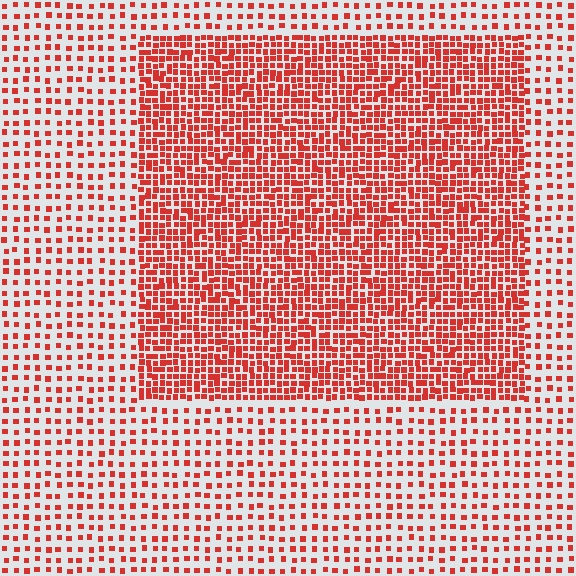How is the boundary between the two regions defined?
The boundary is defined by a change in element density (approximately 2.4x ratio). All elements are the same color, size, and shape.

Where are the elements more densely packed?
The elements are more densely packed inside the rectangle boundary.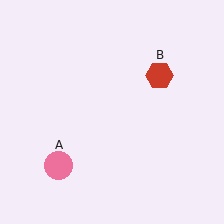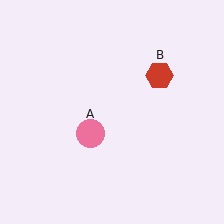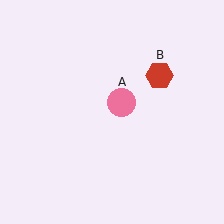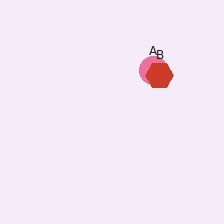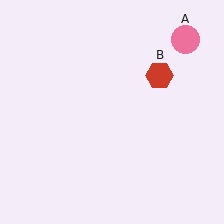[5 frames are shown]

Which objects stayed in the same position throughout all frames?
Red hexagon (object B) remained stationary.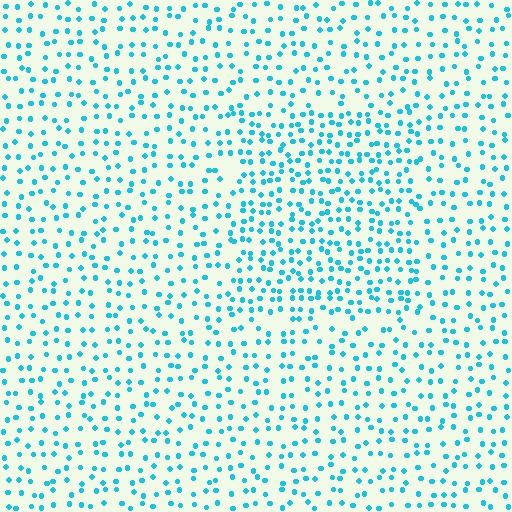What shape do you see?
I see a rectangle.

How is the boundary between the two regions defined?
The boundary is defined by a change in element density (approximately 1.6x ratio). All elements are the same color, size, and shape.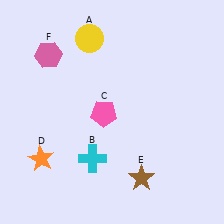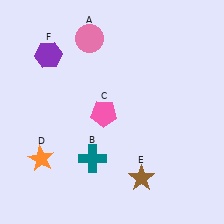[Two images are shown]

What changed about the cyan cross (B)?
In Image 1, B is cyan. In Image 2, it changed to teal.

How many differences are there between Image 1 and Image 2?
There are 3 differences between the two images.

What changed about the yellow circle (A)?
In Image 1, A is yellow. In Image 2, it changed to pink.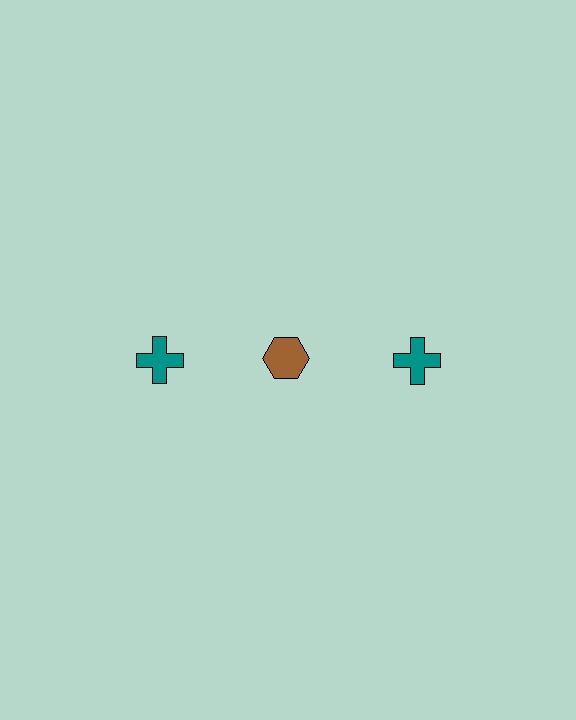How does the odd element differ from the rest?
It differs in both color (brown instead of teal) and shape (hexagon instead of cross).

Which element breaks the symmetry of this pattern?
The brown hexagon in the top row, second from left column breaks the symmetry. All other shapes are teal crosses.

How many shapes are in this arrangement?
There are 3 shapes arranged in a grid pattern.